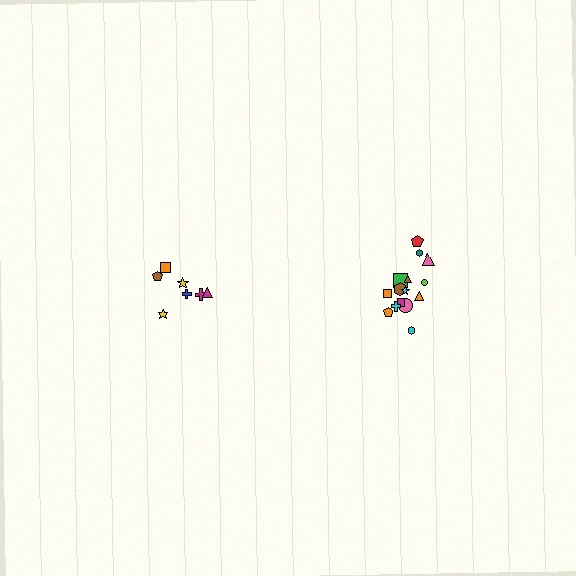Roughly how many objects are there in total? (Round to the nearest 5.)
Roughly 20 objects in total.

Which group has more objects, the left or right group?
The right group.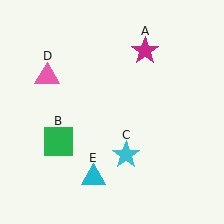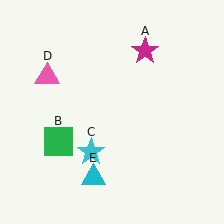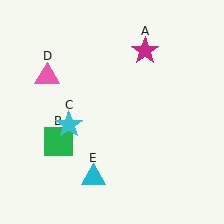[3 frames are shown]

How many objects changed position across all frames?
1 object changed position: cyan star (object C).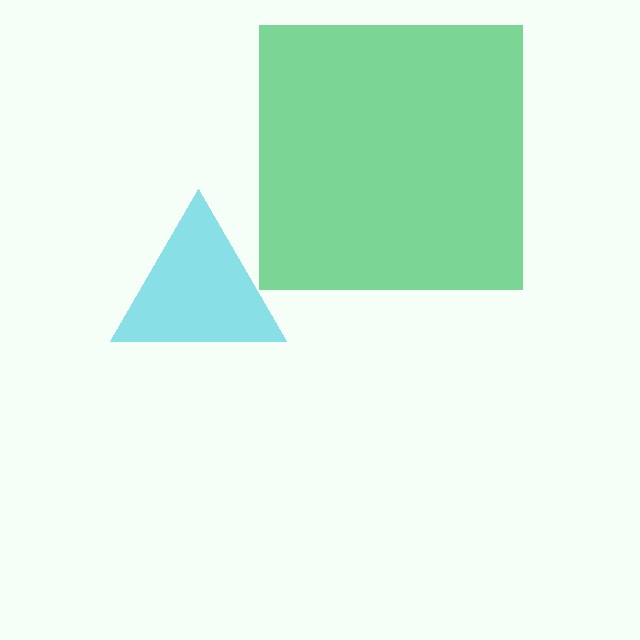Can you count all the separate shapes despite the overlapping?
Yes, there are 2 separate shapes.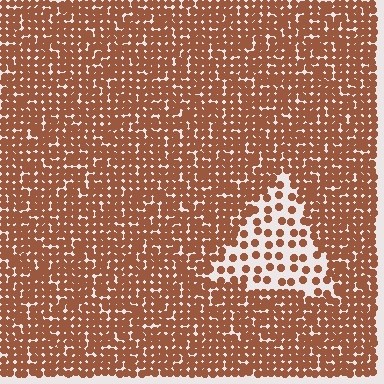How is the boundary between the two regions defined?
The boundary is defined by a change in element density (approximately 2.7x ratio). All elements are the same color, size, and shape.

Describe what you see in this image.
The image contains small brown elements arranged at two different densities. A triangle-shaped region is visible where the elements are less densely packed than the surrounding area.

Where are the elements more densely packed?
The elements are more densely packed outside the triangle boundary.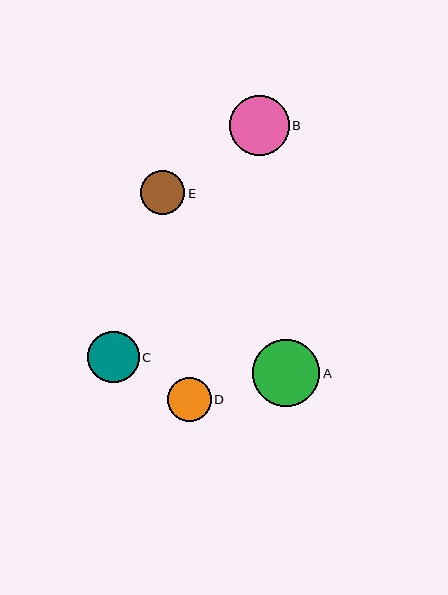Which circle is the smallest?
Circle D is the smallest with a size of approximately 43 pixels.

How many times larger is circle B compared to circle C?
Circle B is approximately 1.2 times the size of circle C.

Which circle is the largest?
Circle A is the largest with a size of approximately 67 pixels.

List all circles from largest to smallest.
From largest to smallest: A, B, C, E, D.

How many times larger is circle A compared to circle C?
Circle A is approximately 1.3 times the size of circle C.